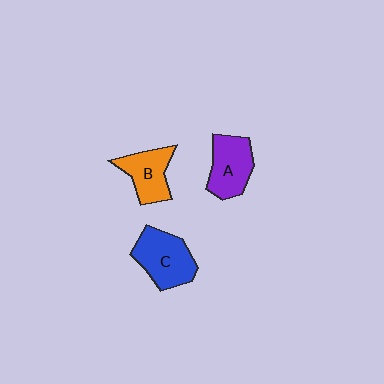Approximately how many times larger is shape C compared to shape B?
Approximately 1.3 times.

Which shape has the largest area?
Shape C (blue).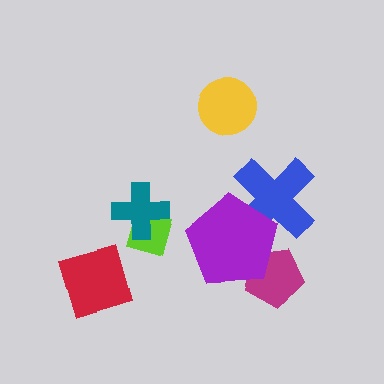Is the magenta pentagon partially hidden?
Yes, it is partially covered by another shape.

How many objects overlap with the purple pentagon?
2 objects overlap with the purple pentagon.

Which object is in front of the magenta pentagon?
The purple pentagon is in front of the magenta pentagon.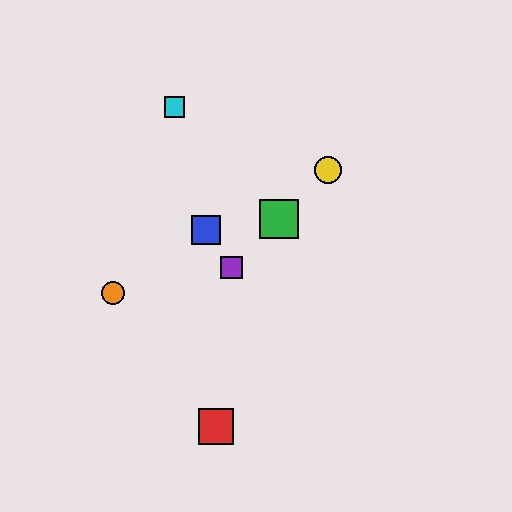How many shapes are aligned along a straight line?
3 shapes (the green square, the yellow circle, the purple square) are aligned along a straight line.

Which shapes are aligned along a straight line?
The green square, the yellow circle, the purple square are aligned along a straight line.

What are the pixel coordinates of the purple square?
The purple square is at (232, 267).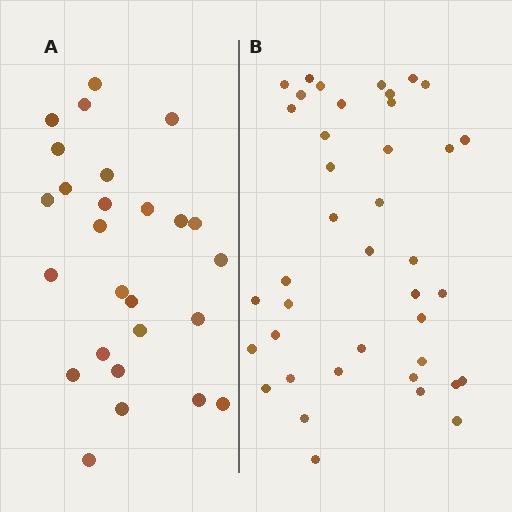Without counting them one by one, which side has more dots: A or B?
Region B (the right region) has more dots.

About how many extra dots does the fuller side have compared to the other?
Region B has approximately 15 more dots than region A.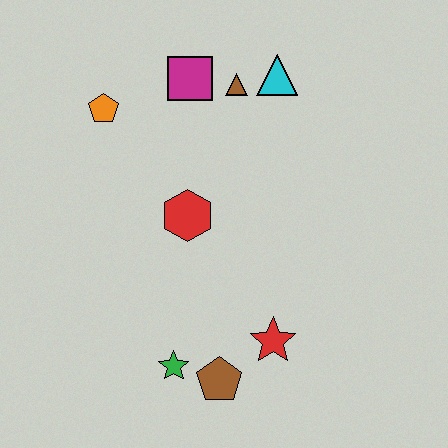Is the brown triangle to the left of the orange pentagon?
No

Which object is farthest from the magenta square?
The brown pentagon is farthest from the magenta square.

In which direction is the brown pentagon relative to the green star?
The brown pentagon is to the right of the green star.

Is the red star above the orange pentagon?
No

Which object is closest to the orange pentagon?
The magenta square is closest to the orange pentagon.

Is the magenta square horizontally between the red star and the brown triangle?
No